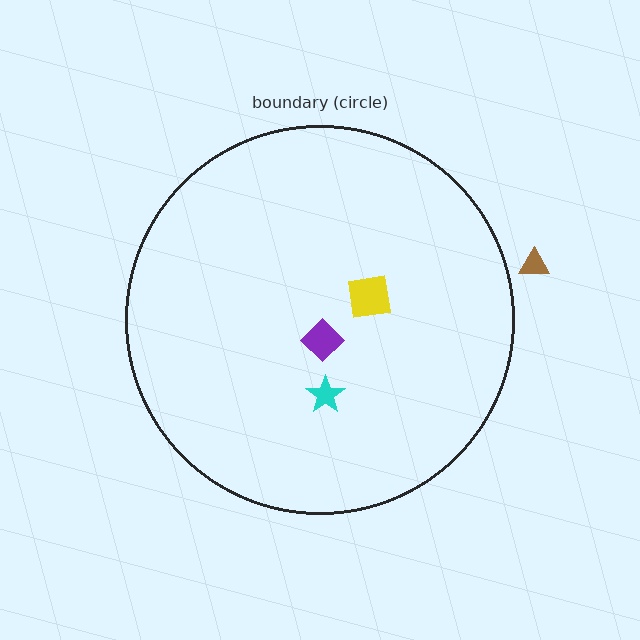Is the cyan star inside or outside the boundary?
Inside.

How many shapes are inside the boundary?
3 inside, 1 outside.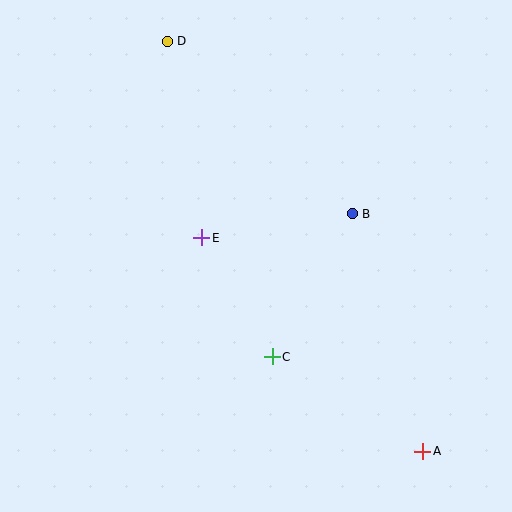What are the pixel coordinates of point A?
Point A is at (423, 451).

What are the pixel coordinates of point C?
Point C is at (272, 357).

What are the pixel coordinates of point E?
Point E is at (202, 238).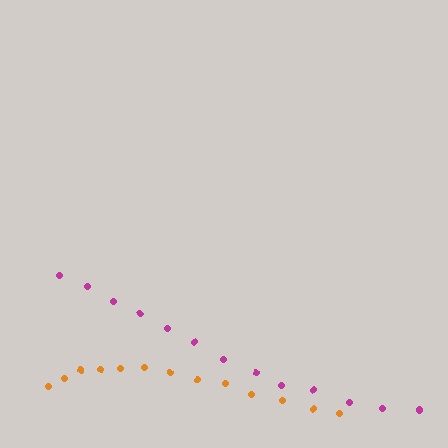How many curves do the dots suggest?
There are 2 distinct paths.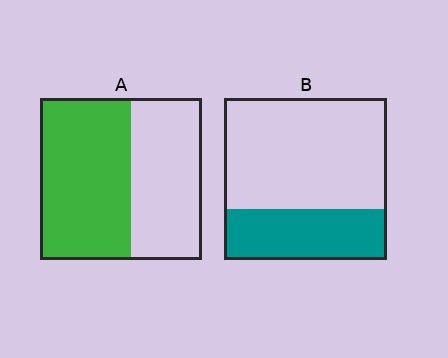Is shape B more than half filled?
No.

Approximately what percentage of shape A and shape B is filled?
A is approximately 55% and B is approximately 30%.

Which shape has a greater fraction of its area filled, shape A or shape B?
Shape A.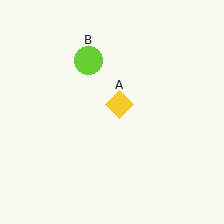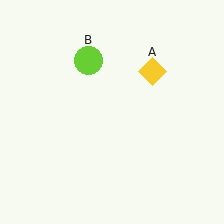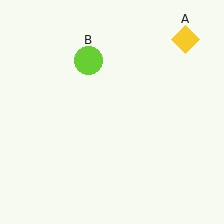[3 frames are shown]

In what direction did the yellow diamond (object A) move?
The yellow diamond (object A) moved up and to the right.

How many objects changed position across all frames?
1 object changed position: yellow diamond (object A).